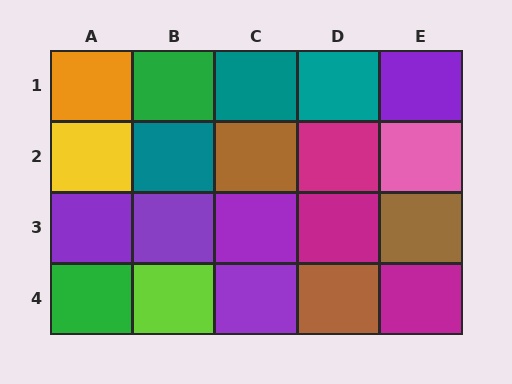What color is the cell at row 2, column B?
Teal.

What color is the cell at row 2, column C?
Brown.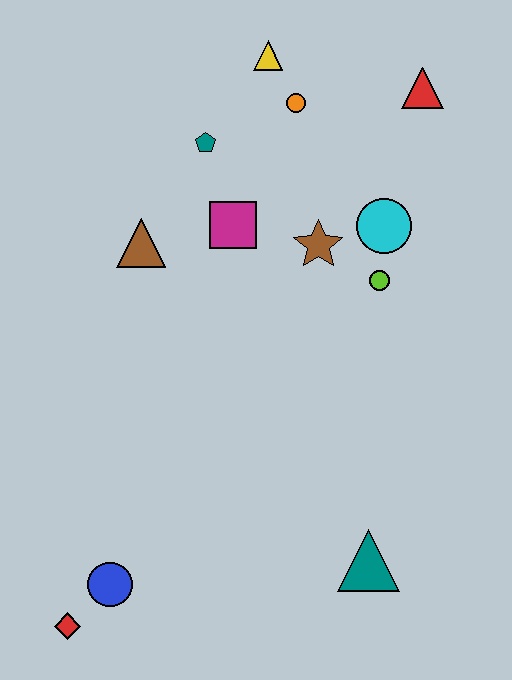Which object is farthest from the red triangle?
The red diamond is farthest from the red triangle.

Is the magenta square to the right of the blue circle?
Yes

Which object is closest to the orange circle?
The yellow triangle is closest to the orange circle.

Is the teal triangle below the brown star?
Yes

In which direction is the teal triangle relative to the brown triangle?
The teal triangle is below the brown triangle.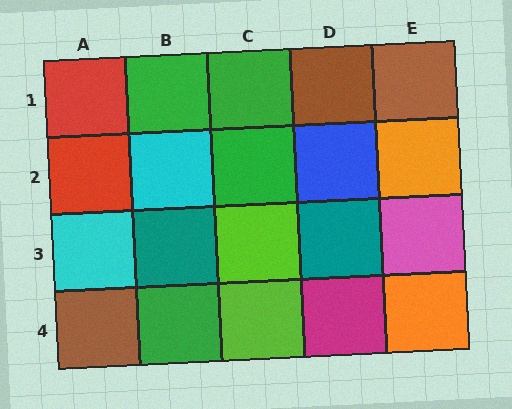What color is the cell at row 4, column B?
Green.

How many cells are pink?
1 cell is pink.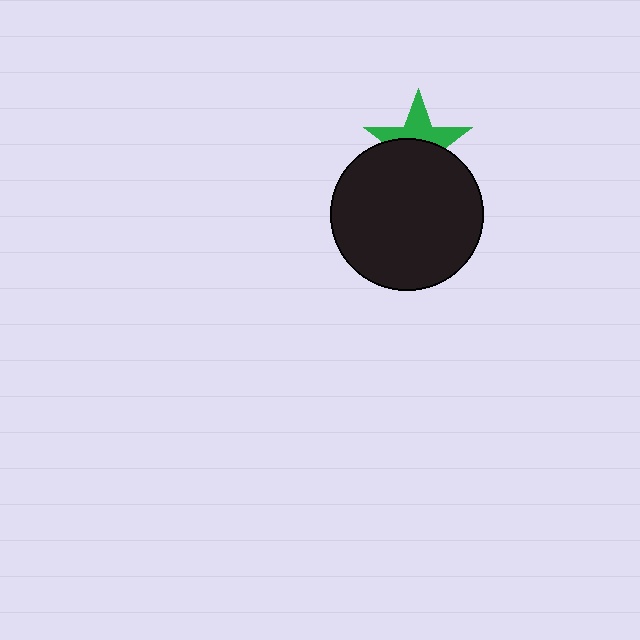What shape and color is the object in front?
The object in front is a black circle.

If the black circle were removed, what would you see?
You would see the complete green star.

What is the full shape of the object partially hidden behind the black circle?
The partially hidden object is a green star.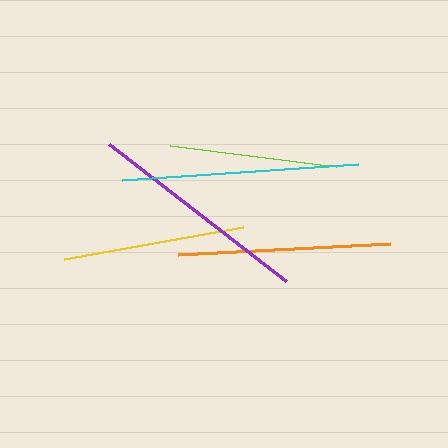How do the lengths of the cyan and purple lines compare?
The cyan and purple lines are approximately the same length.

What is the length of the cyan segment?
The cyan segment is approximately 237 pixels long.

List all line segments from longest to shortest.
From longest to shortest: cyan, purple, orange, yellow, lime.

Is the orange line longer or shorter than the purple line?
The purple line is longer than the orange line.